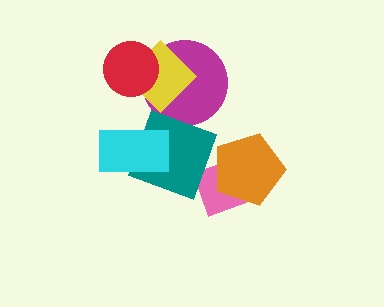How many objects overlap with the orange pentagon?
2 objects overlap with the orange pentagon.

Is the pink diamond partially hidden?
Yes, it is partially covered by another shape.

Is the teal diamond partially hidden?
Yes, it is partially covered by another shape.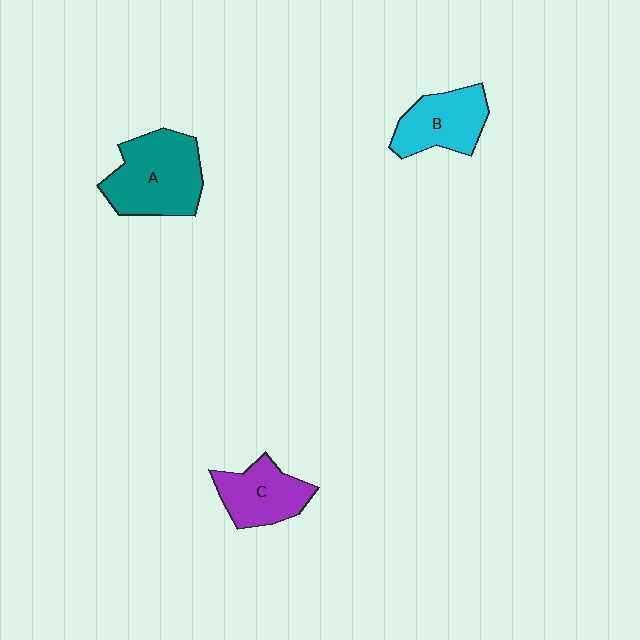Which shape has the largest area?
Shape A (teal).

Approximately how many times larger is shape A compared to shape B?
Approximately 1.4 times.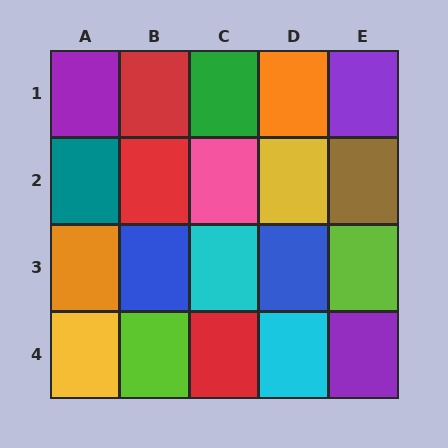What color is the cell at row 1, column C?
Green.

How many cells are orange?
2 cells are orange.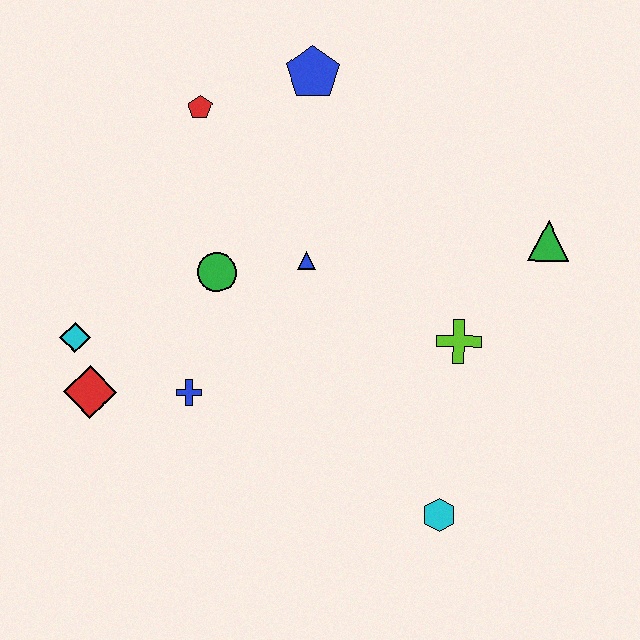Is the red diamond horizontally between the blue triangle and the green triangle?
No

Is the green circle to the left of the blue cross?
No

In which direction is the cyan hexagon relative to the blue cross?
The cyan hexagon is to the right of the blue cross.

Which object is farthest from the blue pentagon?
The cyan hexagon is farthest from the blue pentagon.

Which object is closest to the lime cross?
The green triangle is closest to the lime cross.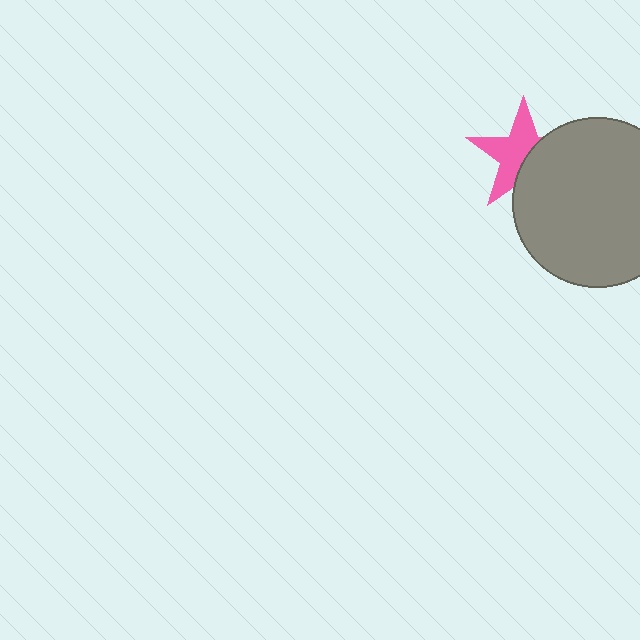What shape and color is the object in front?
The object in front is a gray circle.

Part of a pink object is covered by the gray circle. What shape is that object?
It is a star.